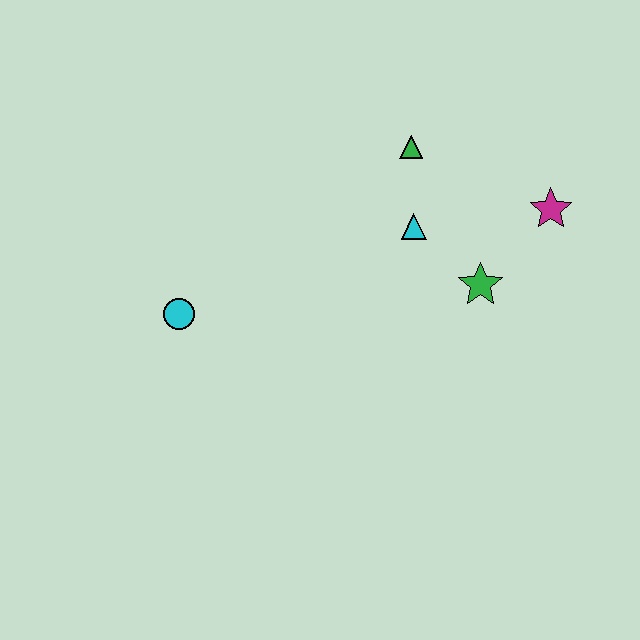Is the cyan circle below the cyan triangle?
Yes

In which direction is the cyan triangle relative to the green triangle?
The cyan triangle is below the green triangle.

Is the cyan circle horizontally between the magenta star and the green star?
No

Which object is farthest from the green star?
The cyan circle is farthest from the green star.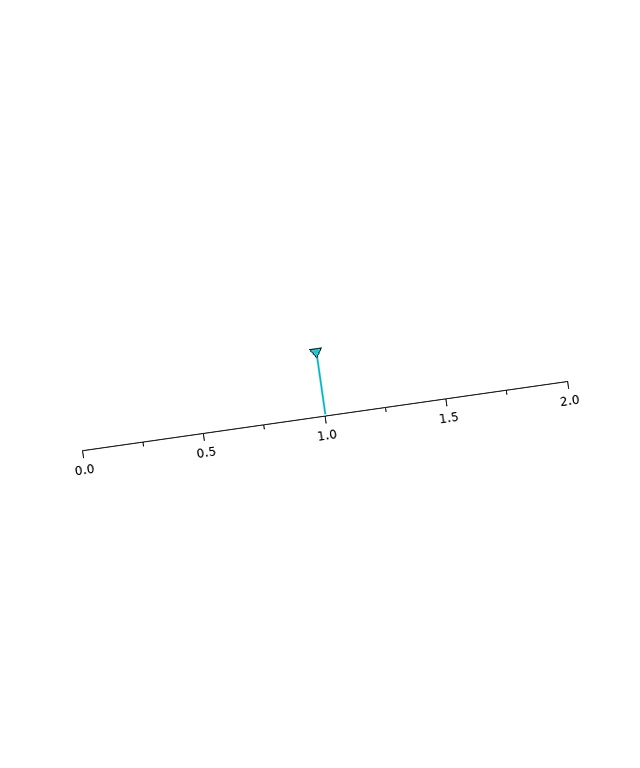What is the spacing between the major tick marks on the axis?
The major ticks are spaced 0.5 apart.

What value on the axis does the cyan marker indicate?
The marker indicates approximately 1.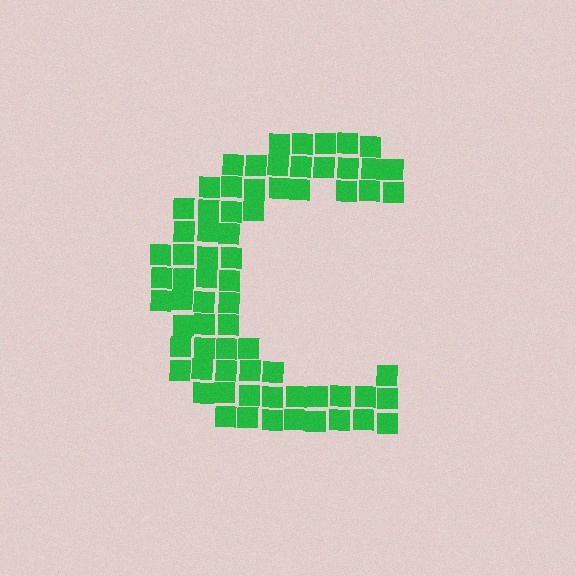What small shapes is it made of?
It is made of small squares.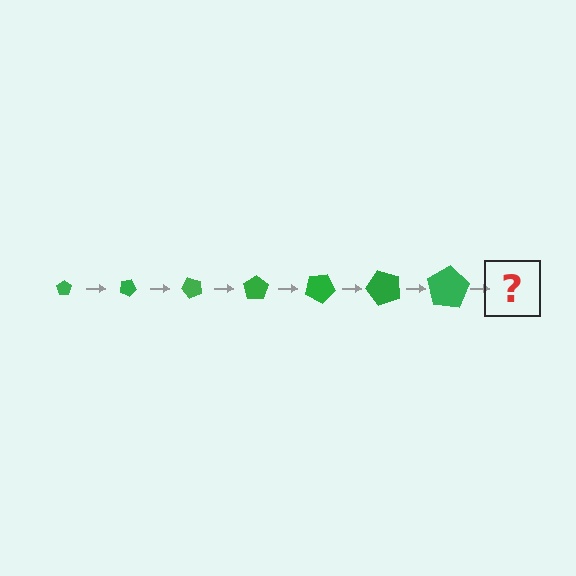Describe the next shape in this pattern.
It should be a pentagon, larger than the previous one and rotated 175 degrees from the start.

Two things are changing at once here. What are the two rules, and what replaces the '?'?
The two rules are that the pentagon grows larger each step and it rotates 25 degrees each step. The '?' should be a pentagon, larger than the previous one and rotated 175 degrees from the start.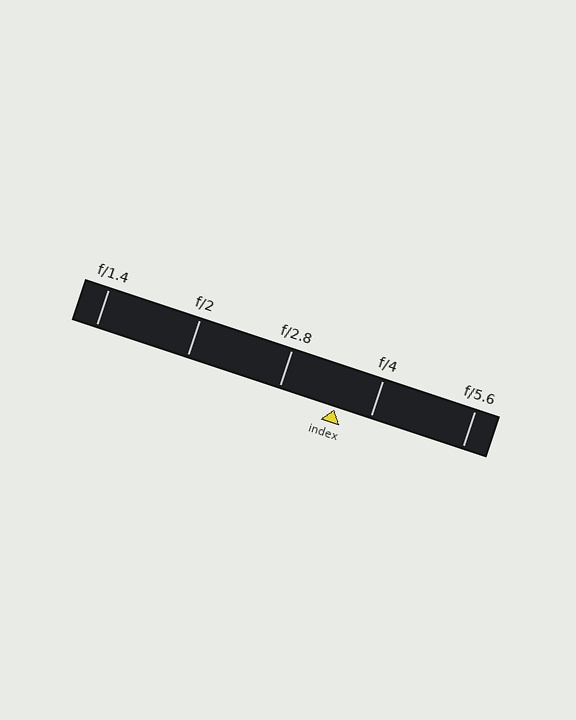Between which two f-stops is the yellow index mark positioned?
The index mark is between f/2.8 and f/4.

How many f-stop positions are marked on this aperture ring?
There are 5 f-stop positions marked.